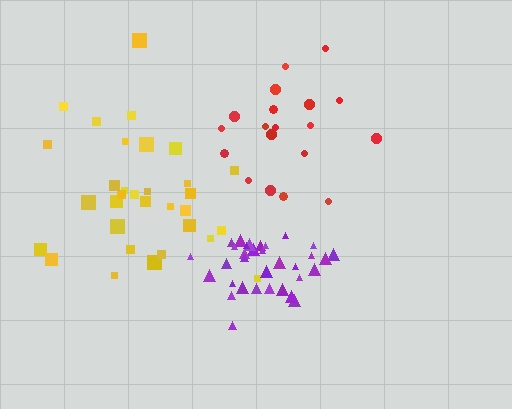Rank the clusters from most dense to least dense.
purple, yellow, red.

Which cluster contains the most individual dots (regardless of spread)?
Purple (33).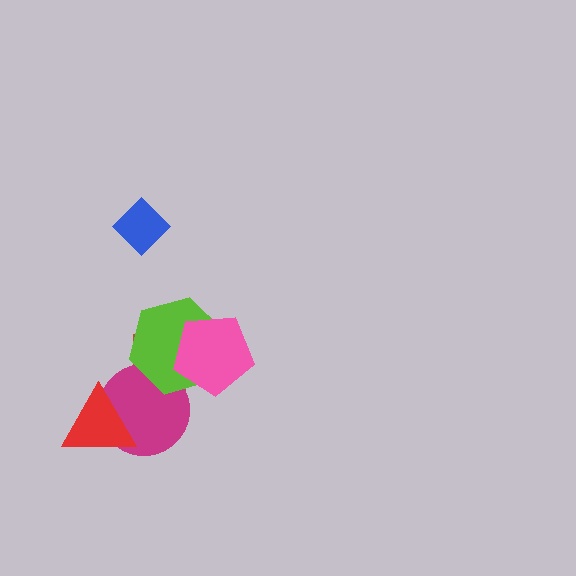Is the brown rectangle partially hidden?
Yes, it is partially covered by another shape.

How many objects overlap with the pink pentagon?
2 objects overlap with the pink pentagon.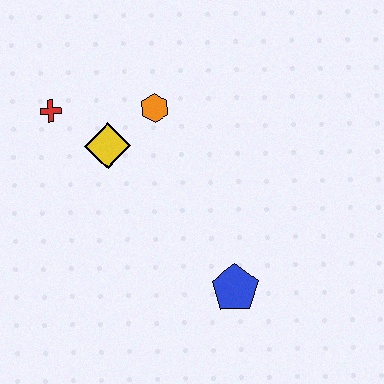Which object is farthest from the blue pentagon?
The red cross is farthest from the blue pentagon.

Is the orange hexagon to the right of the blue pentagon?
No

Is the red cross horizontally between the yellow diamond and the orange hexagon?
No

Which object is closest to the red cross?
The yellow diamond is closest to the red cross.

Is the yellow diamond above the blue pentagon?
Yes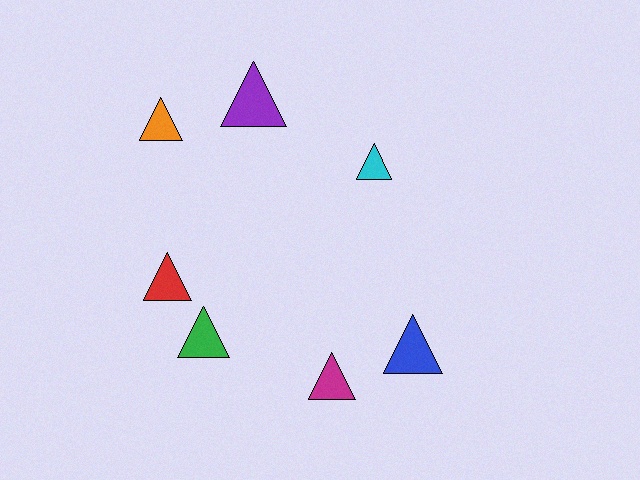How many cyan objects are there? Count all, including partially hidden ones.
There is 1 cyan object.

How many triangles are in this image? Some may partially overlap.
There are 7 triangles.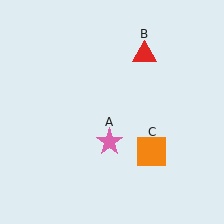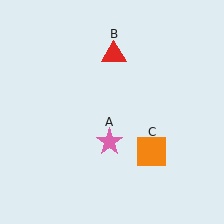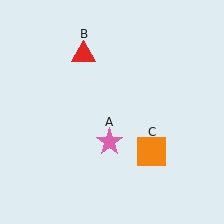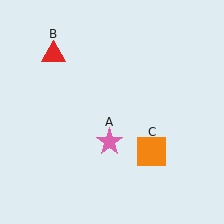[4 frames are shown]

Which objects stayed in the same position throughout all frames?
Pink star (object A) and orange square (object C) remained stationary.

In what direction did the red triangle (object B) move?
The red triangle (object B) moved left.